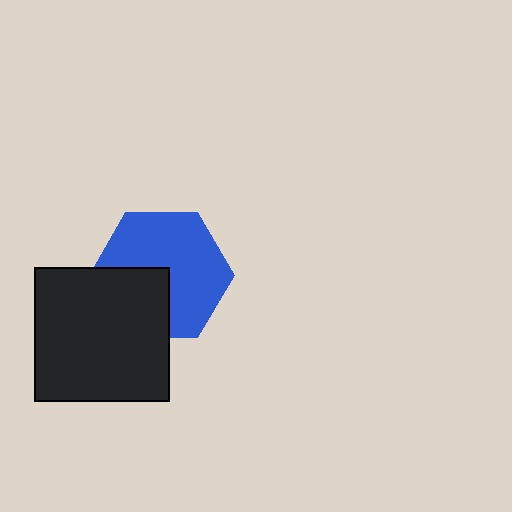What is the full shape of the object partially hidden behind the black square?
The partially hidden object is a blue hexagon.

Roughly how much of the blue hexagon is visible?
Most of it is visible (roughly 67%).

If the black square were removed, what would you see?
You would see the complete blue hexagon.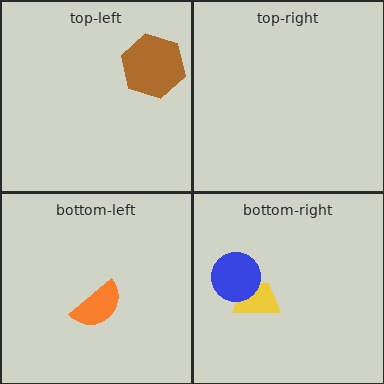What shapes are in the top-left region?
The brown hexagon.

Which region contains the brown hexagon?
The top-left region.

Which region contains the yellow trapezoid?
The bottom-right region.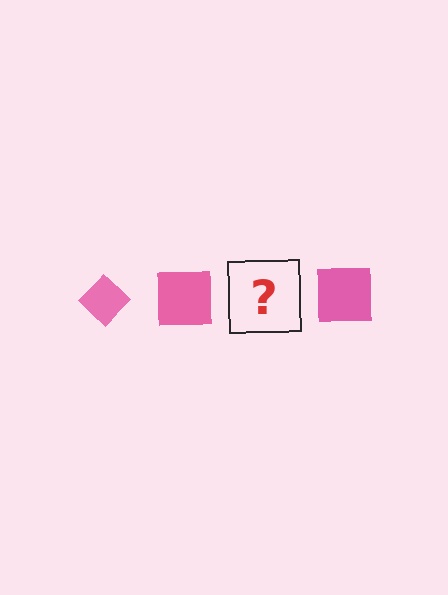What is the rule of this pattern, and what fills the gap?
The rule is that the pattern cycles through diamond, square shapes in pink. The gap should be filled with a pink diamond.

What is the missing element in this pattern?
The missing element is a pink diamond.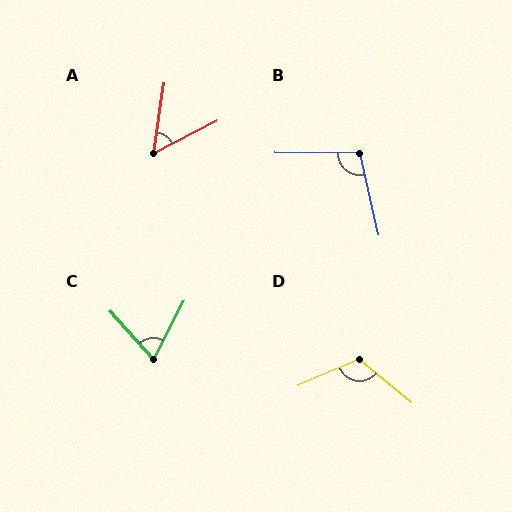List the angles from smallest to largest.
A (55°), C (69°), B (103°), D (117°).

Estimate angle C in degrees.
Approximately 69 degrees.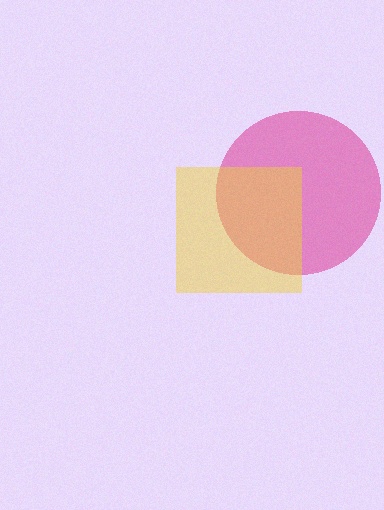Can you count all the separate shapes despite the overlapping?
Yes, there are 2 separate shapes.